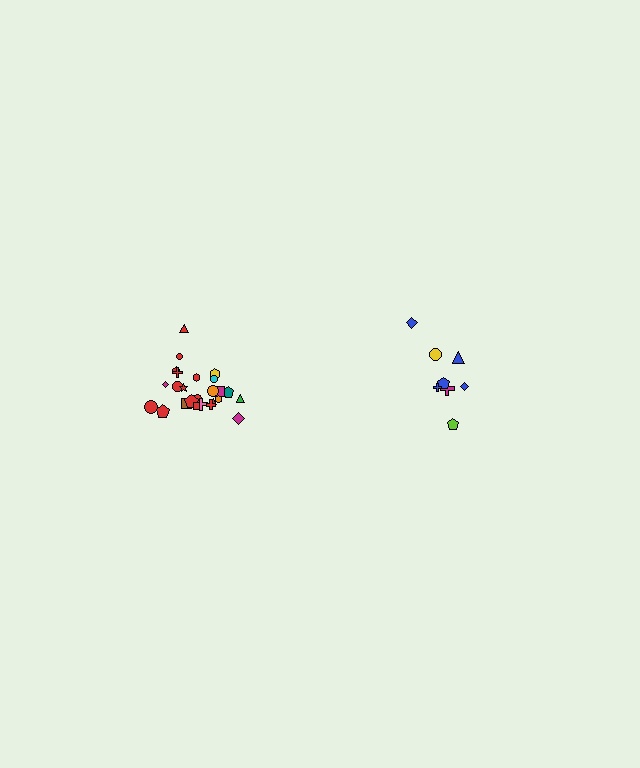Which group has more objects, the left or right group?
The left group.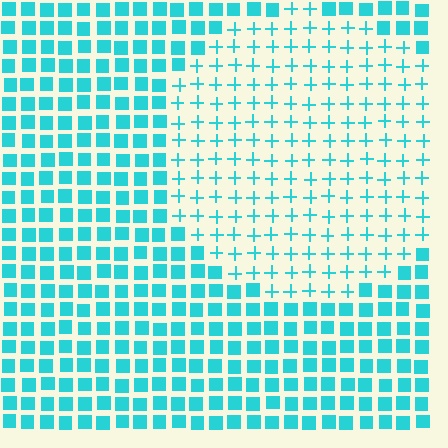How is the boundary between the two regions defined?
The boundary is defined by a change in element shape: plus signs inside vs. squares outside. All elements share the same color and spacing.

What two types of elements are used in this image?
The image uses plus signs inside the circle region and squares outside it.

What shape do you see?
I see a circle.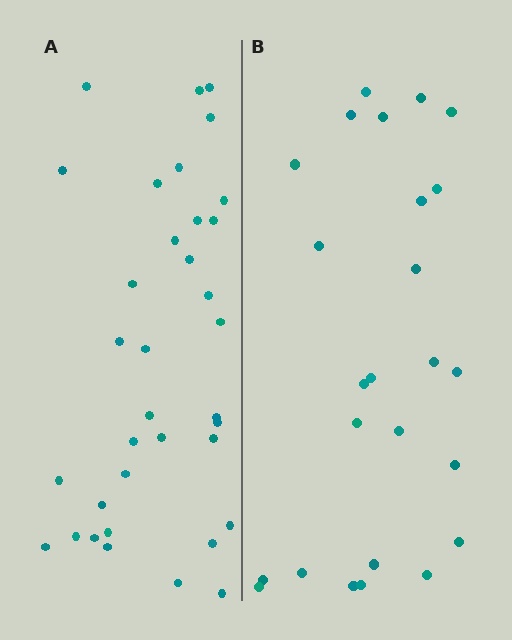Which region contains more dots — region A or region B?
Region A (the left region) has more dots.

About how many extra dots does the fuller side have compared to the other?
Region A has roughly 10 or so more dots than region B.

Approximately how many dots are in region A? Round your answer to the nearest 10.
About 40 dots. (The exact count is 35, which rounds to 40.)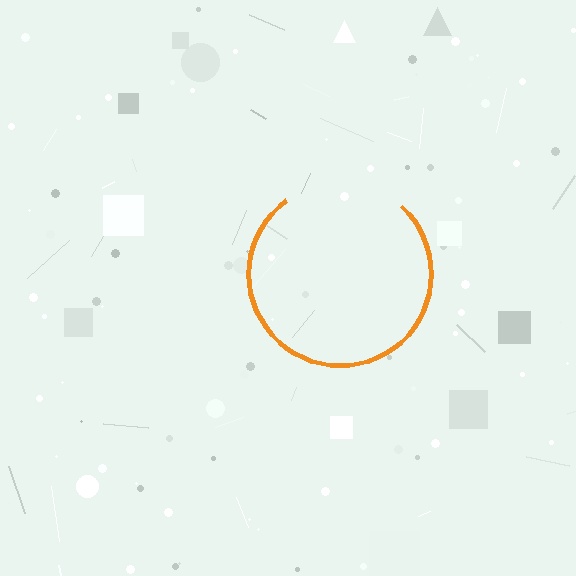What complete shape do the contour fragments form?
The contour fragments form a circle.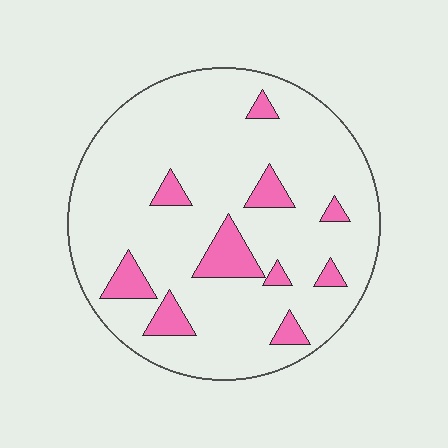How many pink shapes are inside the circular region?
10.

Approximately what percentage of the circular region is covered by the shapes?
Approximately 15%.